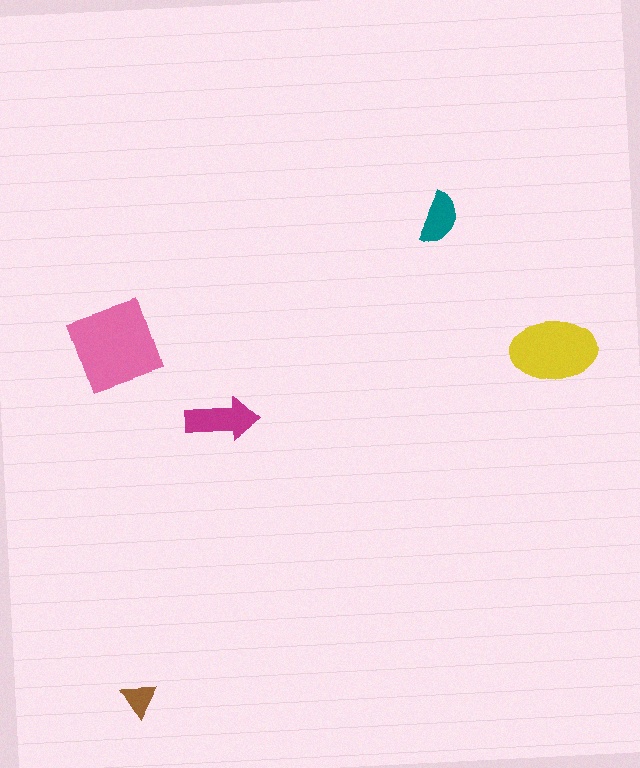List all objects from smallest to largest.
The brown triangle, the teal semicircle, the magenta arrow, the yellow ellipse, the pink diamond.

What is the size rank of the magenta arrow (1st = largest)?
3rd.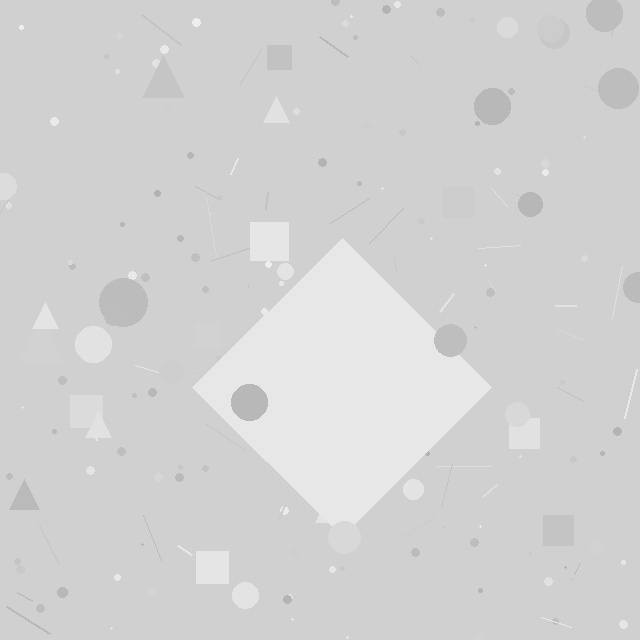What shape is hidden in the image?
A diamond is hidden in the image.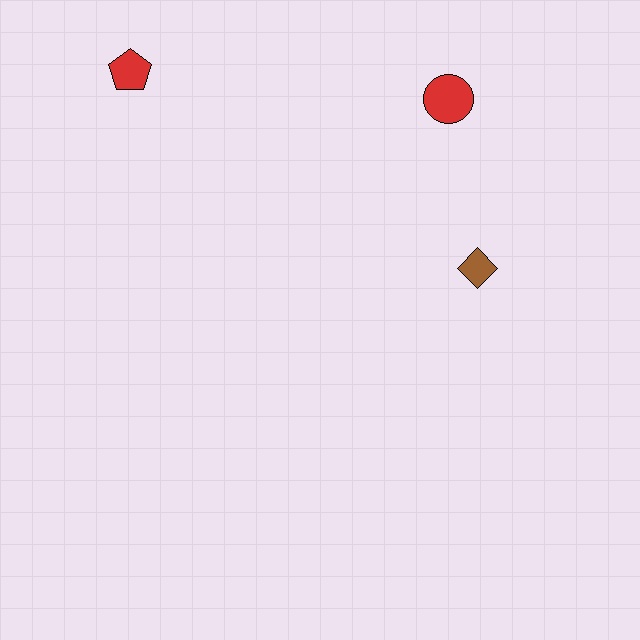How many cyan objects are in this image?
There are no cyan objects.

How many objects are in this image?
There are 3 objects.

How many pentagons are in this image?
There is 1 pentagon.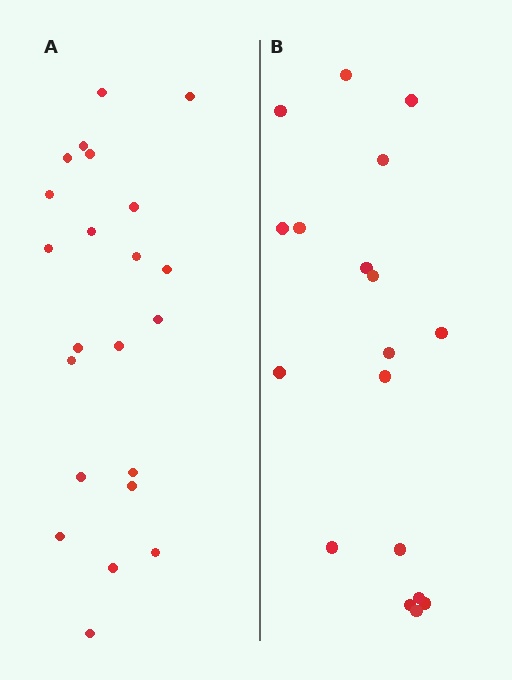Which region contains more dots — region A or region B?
Region A (the left region) has more dots.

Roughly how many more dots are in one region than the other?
Region A has about 4 more dots than region B.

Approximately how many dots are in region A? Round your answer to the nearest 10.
About 20 dots. (The exact count is 22, which rounds to 20.)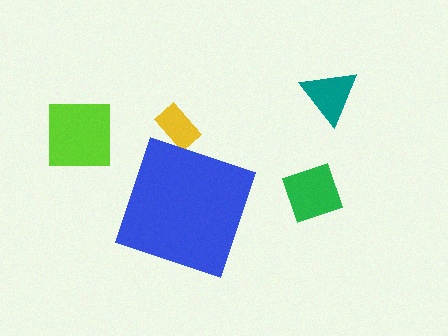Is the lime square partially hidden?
No, the lime square is fully visible.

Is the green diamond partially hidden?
No, the green diamond is fully visible.